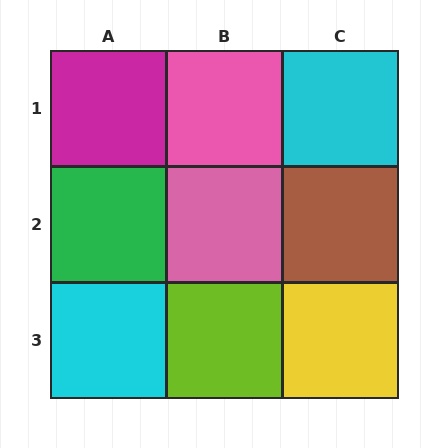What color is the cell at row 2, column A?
Green.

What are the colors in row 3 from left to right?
Cyan, lime, yellow.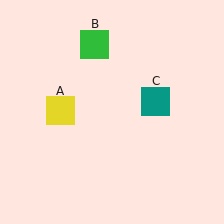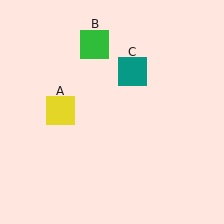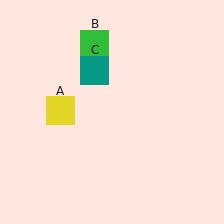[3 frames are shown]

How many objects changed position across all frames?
1 object changed position: teal square (object C).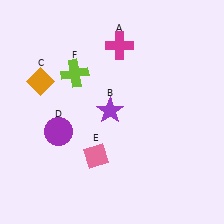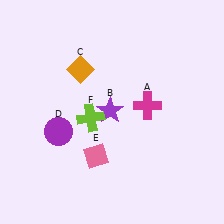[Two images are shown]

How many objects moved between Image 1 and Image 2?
3 objects moved between the two images.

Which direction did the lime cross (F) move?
The lime cross (F) moved down.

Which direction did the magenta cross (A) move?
The magenta cross (A) moved down.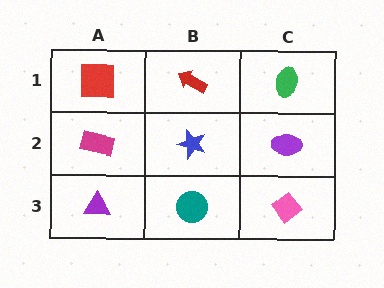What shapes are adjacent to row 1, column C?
A purple ellipse (row 2, column C), a red arrow (row 1, column B).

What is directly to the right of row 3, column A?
A teal circle.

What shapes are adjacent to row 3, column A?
A magenta rectangle (row 2, column A), a teal circle (row 3, column B).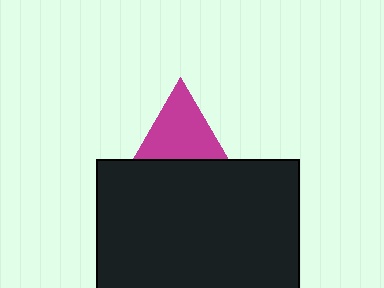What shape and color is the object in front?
The object in front is a black rectangle.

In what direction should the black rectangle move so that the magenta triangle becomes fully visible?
The black rectangle should move down. That is the shortest direction to clear the overlap and leave the magenta triangle fully visible.